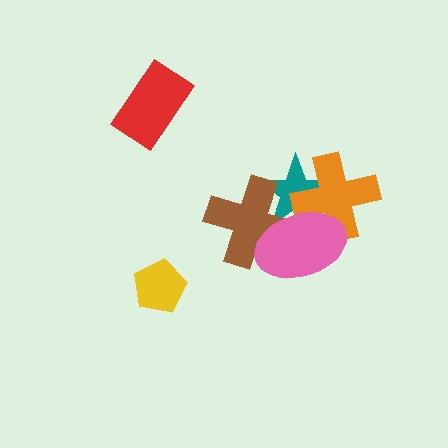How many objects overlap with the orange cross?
2 objects overlap with the orange cross.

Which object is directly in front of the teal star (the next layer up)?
The brown cross is directly in front of the teal star.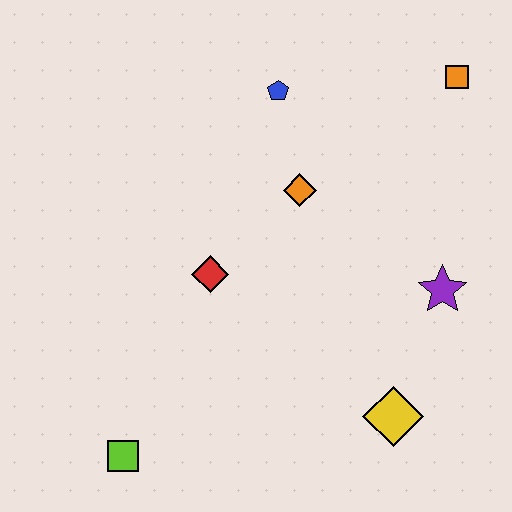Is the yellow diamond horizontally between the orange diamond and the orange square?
Yes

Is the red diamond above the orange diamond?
No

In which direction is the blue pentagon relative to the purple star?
The blue pentagon is above the purple star.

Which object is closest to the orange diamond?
The blue pentagon is closest to the orange diamond.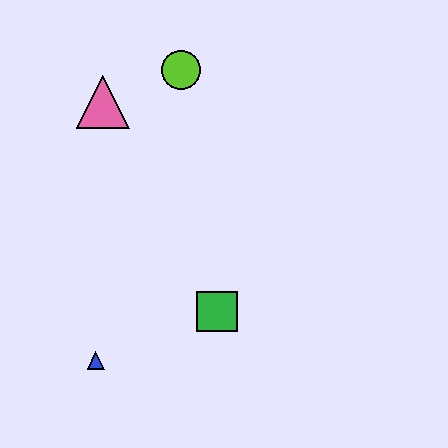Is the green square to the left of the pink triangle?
No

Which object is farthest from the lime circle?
The blue triangle is farthest from the lime circle.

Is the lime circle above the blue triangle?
Yes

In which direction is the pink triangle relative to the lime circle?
The pink triangle is to the left of the lime circle.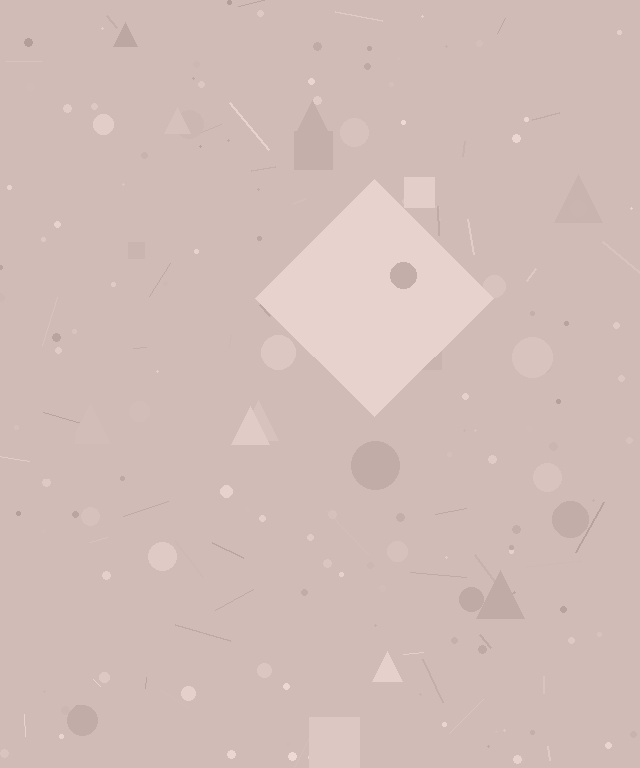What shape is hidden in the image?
A diamond is hidden in the image.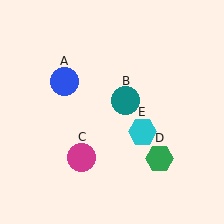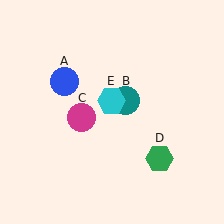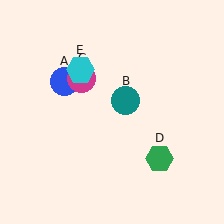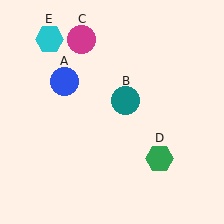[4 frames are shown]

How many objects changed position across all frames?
2 objects changed position: magenta circle (object C), cyan hexagon (object E).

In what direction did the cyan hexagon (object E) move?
The cyan hexagon (object E) moved up and to the left.